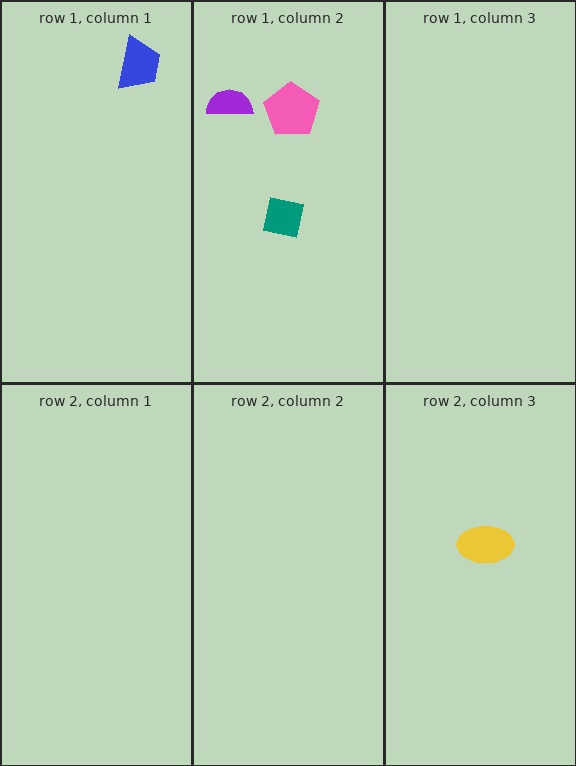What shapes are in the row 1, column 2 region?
The purple semicircle, the teal square, the pink pentagon.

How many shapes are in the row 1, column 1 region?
1.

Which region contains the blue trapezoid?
The row 1, column 1 region.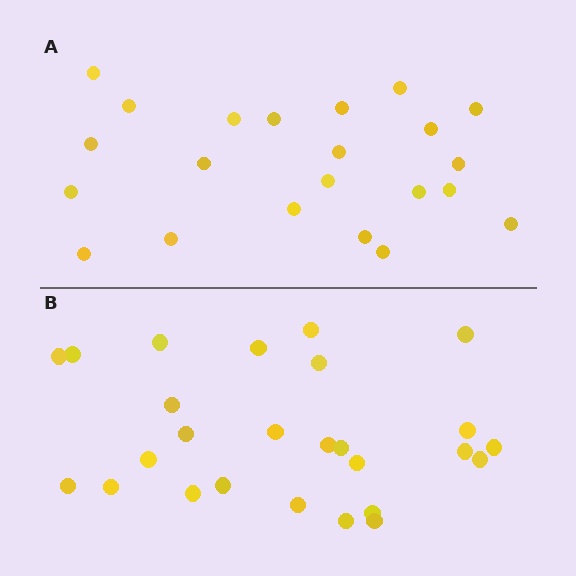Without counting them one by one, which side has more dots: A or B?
Region B (the bottom region) has more dots.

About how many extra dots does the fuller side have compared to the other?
Region B has about 4 more dots than region A.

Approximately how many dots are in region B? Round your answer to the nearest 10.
About 30 dots. (The exact count is 26, which rounds to 30.)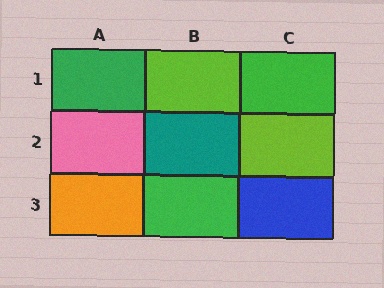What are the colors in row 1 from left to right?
Green, lime, green.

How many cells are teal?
1 cell is teal.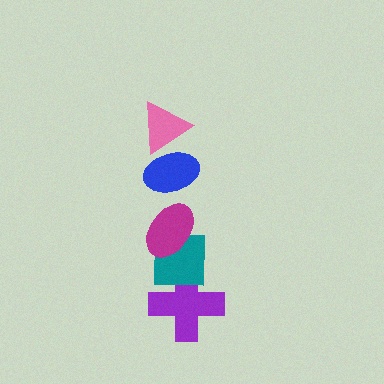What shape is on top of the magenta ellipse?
The blue ellipse is on top of the magenta ellipse.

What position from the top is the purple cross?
The purple cross is 5th from the top.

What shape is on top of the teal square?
The magenta ellipse is on top of the teal square.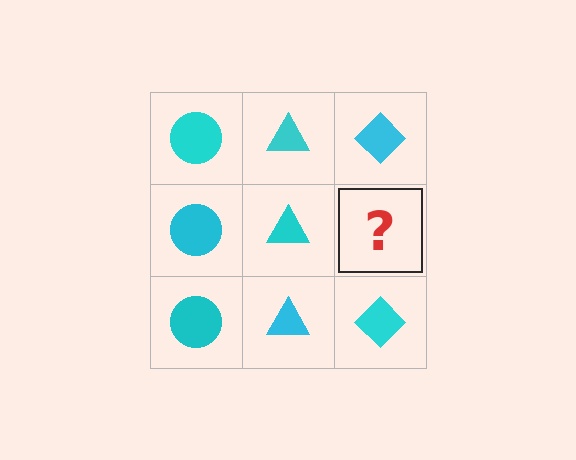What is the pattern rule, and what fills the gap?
The rule is that each column has a consistent shape. The gap should be filled with a cyan diamond.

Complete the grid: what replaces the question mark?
The question mark should be replaced with a cyan diamond.